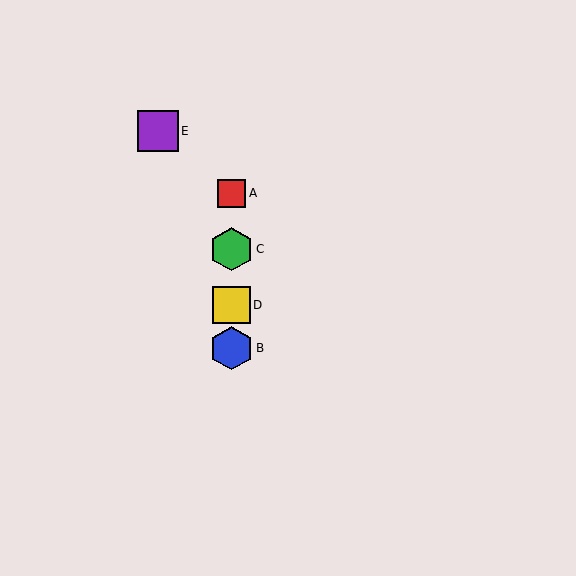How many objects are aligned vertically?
4 objects (A, B, C, D) are aligned vertically.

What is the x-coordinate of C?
Object C is at x≈232.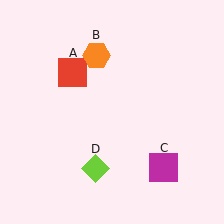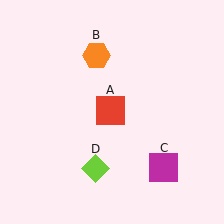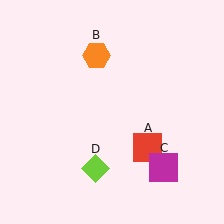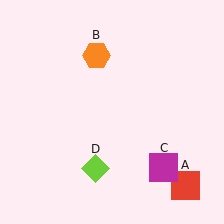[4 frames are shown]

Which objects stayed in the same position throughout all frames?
Orange hexagon (object B) and magenta square (object C) and lime diamond (object D) remained stationary.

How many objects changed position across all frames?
1 object changed position: red square (object A).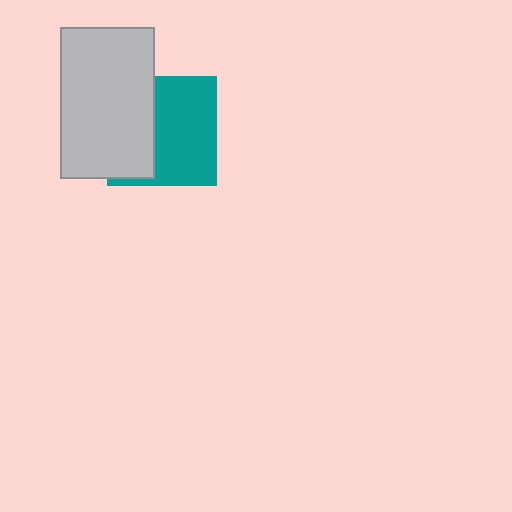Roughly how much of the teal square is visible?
About half of it is visible (roughly 59%).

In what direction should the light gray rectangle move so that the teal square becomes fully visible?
The light gray rectangle should move left. That is the shortest direction to clear the overlap and leave the teal square fully visible.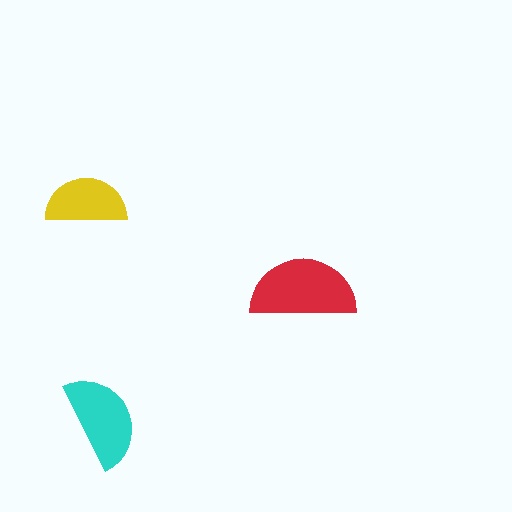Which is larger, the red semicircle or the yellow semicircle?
The red one.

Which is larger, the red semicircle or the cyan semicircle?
The red one.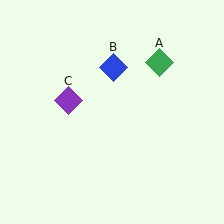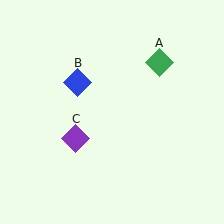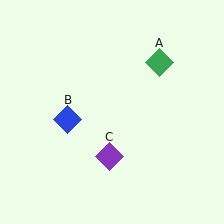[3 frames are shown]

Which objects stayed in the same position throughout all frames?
Green diamond (object A) remained stationary.